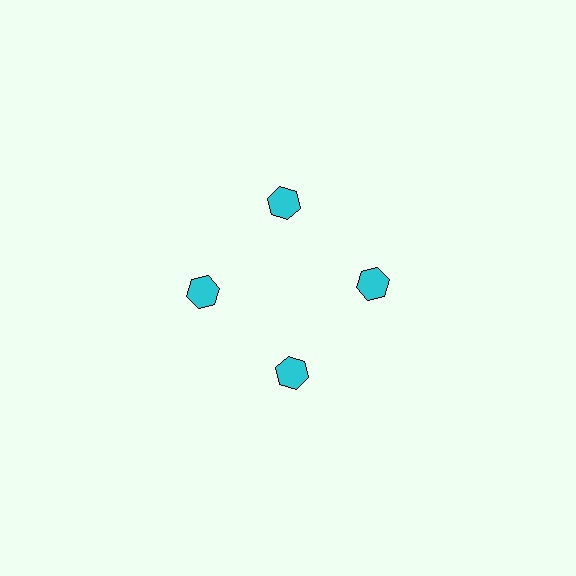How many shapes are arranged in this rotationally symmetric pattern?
There are 4 shapes, arranged in 4 groups of 1.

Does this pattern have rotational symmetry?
Yes, this pattern has 4-fold rotational symmetry. It looks the same after rotating 90 degrees around the center.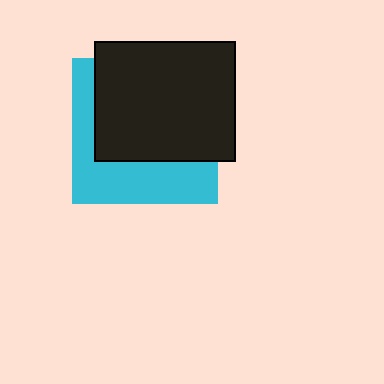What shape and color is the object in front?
The object in front is a black rectangle.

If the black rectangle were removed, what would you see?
You would see the complete cyan square.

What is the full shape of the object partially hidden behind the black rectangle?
The partially hidden object is a cyan square.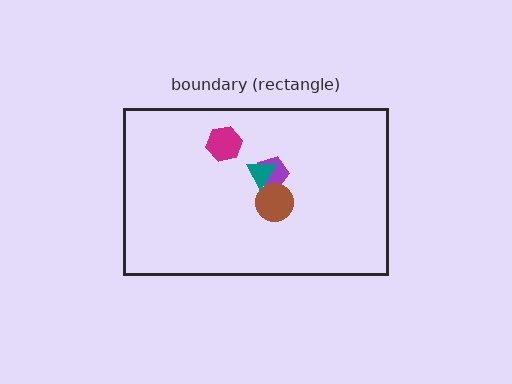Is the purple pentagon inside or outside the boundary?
Inside.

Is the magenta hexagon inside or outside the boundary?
Inside.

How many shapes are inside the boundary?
4 inside, 0 outside.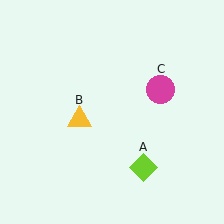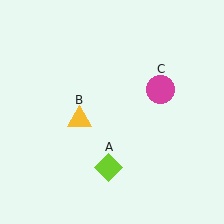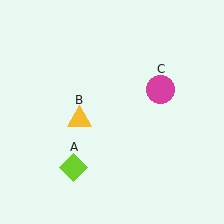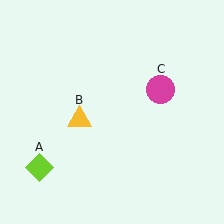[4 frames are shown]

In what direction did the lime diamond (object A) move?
The lime diamond (object A) moved left.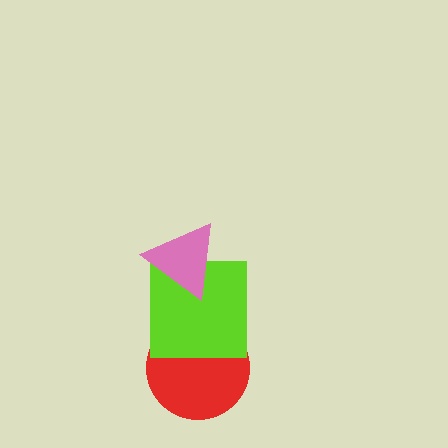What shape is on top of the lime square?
The pink triangle is on top of the lime square.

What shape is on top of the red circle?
The lime square is on top of the red circle.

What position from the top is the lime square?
The lime square is 2nd from the top.